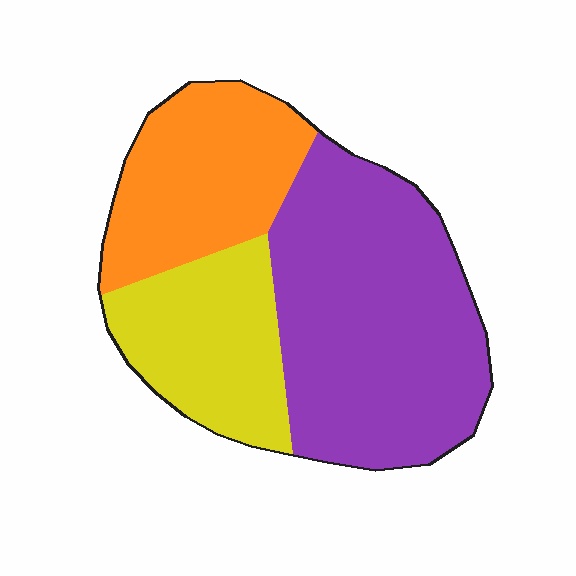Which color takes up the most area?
Purple, at roughly 50%.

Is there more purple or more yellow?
Purple.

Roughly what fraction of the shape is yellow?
Yellow covers 24% of the shape.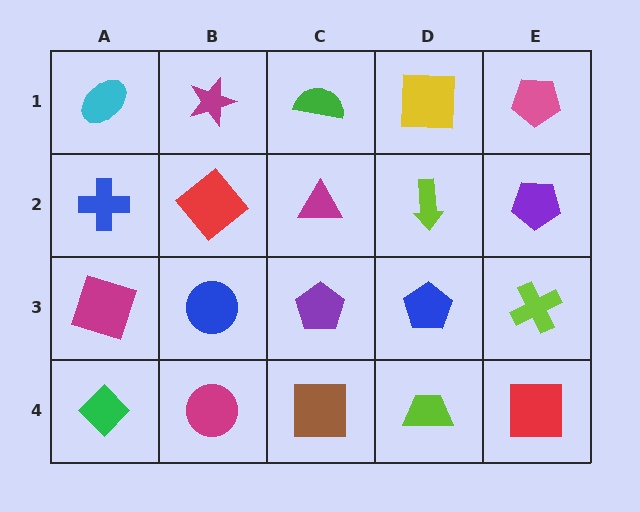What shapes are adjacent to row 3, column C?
A magenta triangle (row 2, column C), a brown square (row 4, column C), a blue circle (row 3, column B), a blue pentagon (row 3, column D).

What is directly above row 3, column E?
A purple pentagon.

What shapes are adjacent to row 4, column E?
A lime cross (row 3, column E), a lime trapezoid (row 4, column D).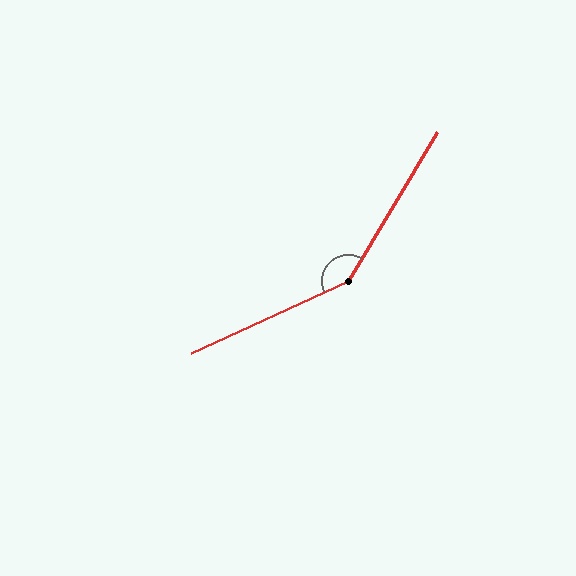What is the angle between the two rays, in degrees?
Approximately 146 degrees.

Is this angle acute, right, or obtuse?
It is obtuse.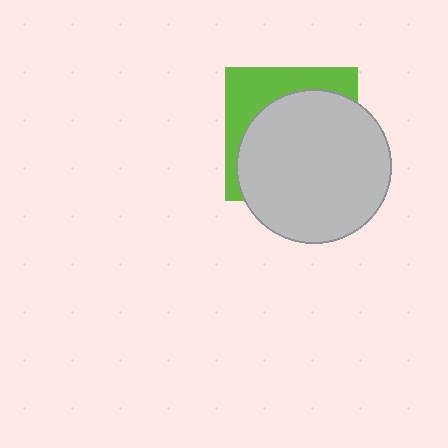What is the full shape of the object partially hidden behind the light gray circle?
The partially hidden object is a lime square.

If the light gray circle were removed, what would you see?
You would see the complete lime square.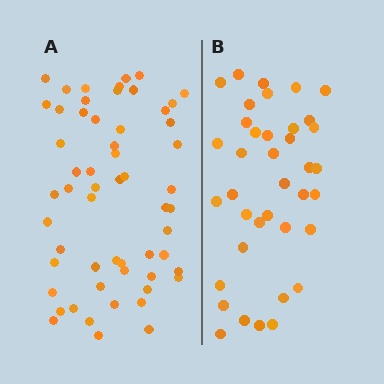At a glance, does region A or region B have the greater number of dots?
Region A (the left region) has more dots.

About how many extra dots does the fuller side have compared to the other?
Region A has approximately 20 more dots than region B.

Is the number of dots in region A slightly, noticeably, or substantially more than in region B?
Region A has substantially more. The ratio is roughly 1.5 to 1.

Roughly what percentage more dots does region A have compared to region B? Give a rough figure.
About 50% more.